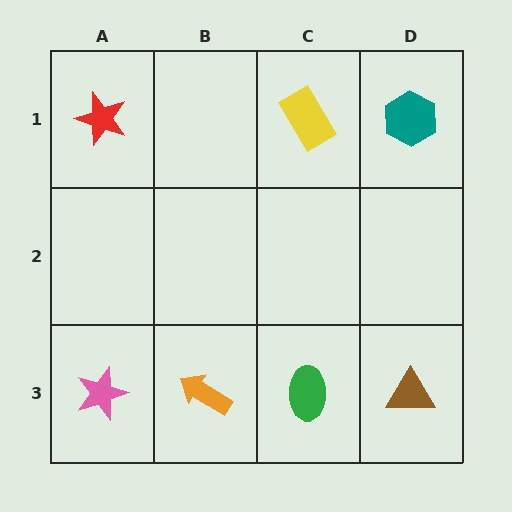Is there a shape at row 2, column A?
No, that cell is empty.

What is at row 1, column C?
A yellow rectangle.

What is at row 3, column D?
A brown triangle.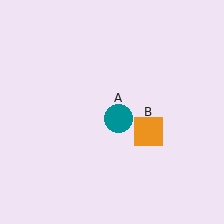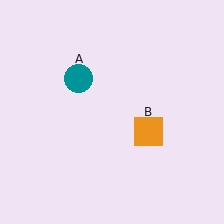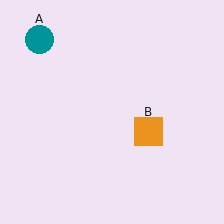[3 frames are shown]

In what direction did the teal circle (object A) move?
The teal circle (object A) moved up and to the left.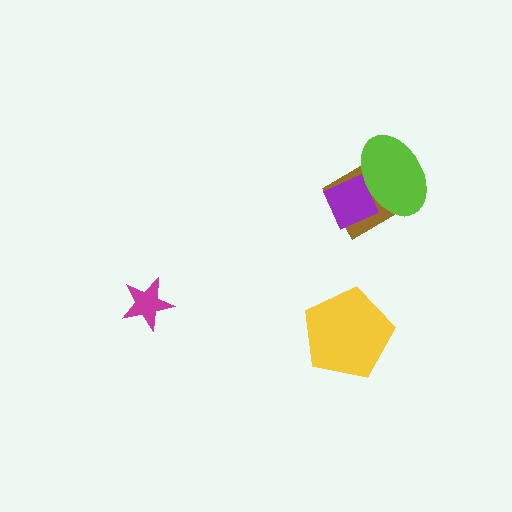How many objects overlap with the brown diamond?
2 objects overlap with the brown diamond.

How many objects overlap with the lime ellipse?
2 objects overlap with the lime ellipse.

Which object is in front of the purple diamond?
The lime ellipse is in front of the purple diamond.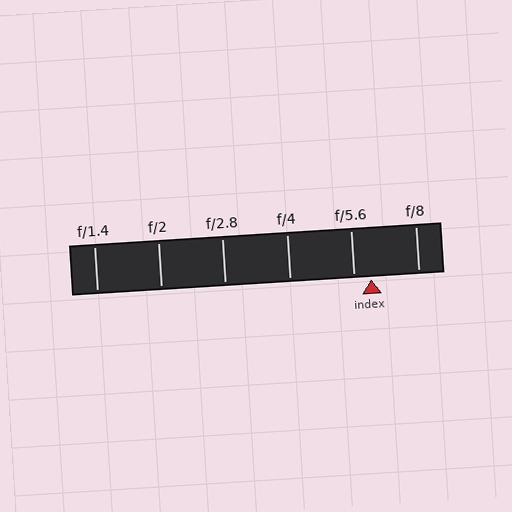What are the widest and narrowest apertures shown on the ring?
The widest aperture shown is f/1.4 and the narrowest is f/8.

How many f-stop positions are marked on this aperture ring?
There are 6 f-stop positions marked.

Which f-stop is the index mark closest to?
The index mark is closest to f/5.6.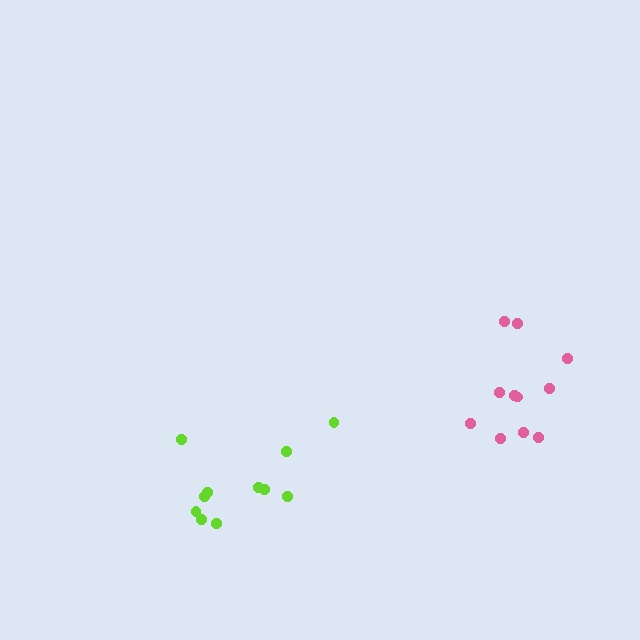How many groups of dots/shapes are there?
There are 2 groups.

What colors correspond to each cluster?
The clusters are colored: pink, lime.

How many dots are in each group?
Group 1: 11 dots, Group 2: 11 dots (22 total).